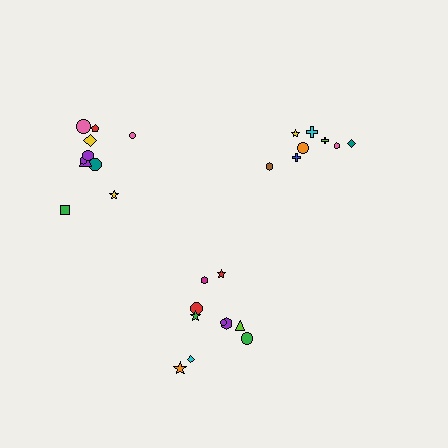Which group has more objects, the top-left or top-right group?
The top-left group.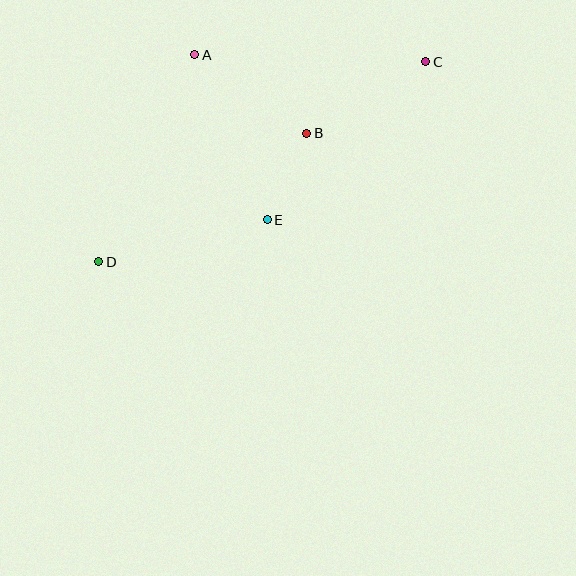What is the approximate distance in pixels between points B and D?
The distance between B and D is approximately 245 pixels.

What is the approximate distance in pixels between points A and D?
The distance between A and D is approximately 228 pixels.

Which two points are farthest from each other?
Points C and D are farthest from each other.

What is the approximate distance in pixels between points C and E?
The distance between C and E is approximately 224 pixels.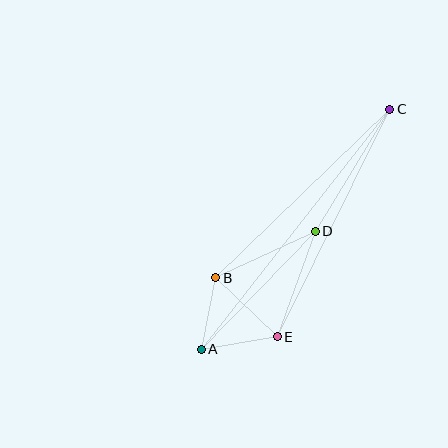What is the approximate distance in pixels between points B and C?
The distance between B and C is approximately 242 pixels.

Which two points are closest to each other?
Points A and B are closest to each other.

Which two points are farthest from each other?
Points A and C are farthest from each other.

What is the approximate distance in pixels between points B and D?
The distance between B and D is approximately 110 pixels.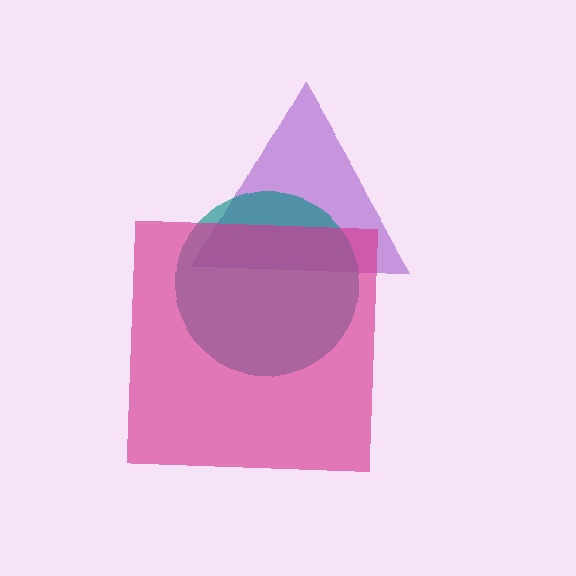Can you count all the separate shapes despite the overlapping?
Yes, there are 3 separate shapes.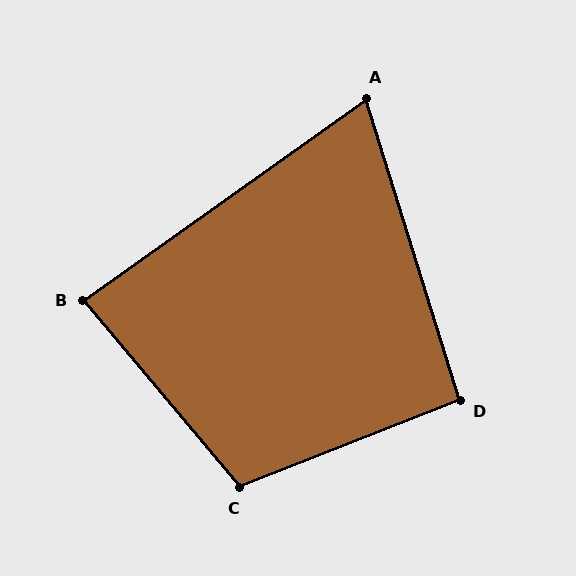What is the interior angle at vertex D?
Approximately 94 degrees (approximately right).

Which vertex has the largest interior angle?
C, at approximately 108 degrees.